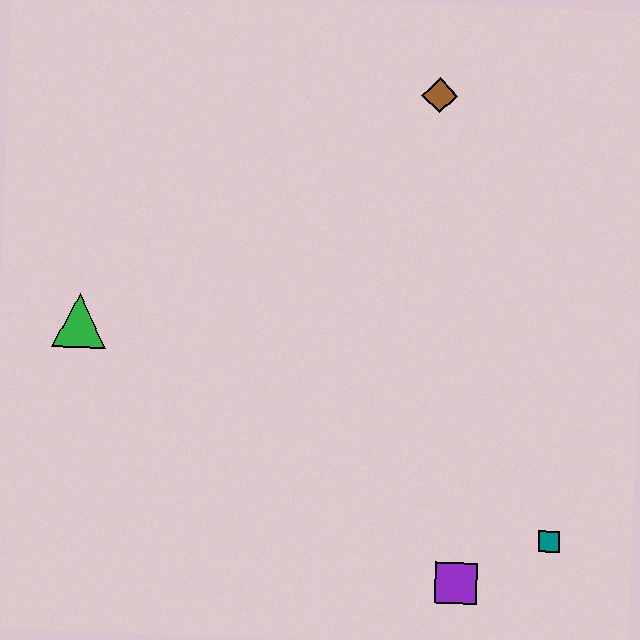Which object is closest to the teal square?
The purple square is closest to the teal square.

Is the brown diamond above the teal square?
Yes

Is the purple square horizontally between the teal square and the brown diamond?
Yes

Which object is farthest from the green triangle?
The teal square is farthest from the green triangle.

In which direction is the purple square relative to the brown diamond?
The purple square is below the brown diamond.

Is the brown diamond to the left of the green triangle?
No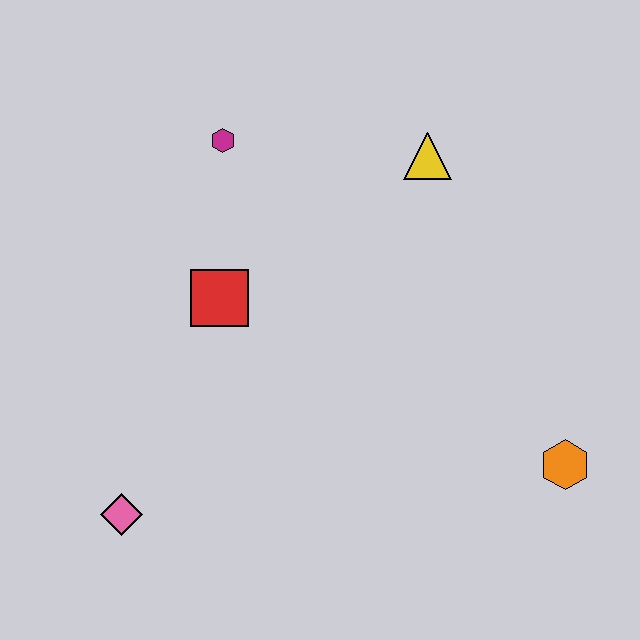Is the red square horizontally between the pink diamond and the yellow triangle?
Yes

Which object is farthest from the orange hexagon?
The magenta hexagon is farthest from the orange hexagon.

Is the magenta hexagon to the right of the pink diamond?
Yes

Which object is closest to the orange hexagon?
The yellow triangle is closest to the orange hexagon.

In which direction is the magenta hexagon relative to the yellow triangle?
The magenta hexagon is to the left of the yellow triangle.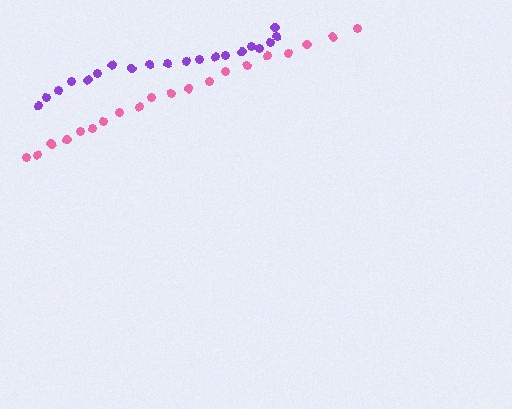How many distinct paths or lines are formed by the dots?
There are 2 distinct paths.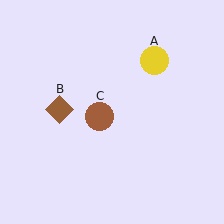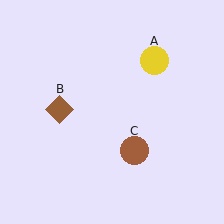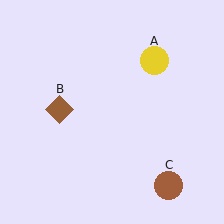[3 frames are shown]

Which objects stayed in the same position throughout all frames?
Yellow circle (object A) and brown diamond (object B) remained stationary.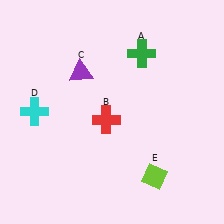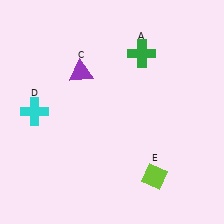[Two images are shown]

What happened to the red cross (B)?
The red cross (B) was removed in Image 2. It was in the bottom-left area of Image 1.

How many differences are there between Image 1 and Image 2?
There is 1 difference between the two images.